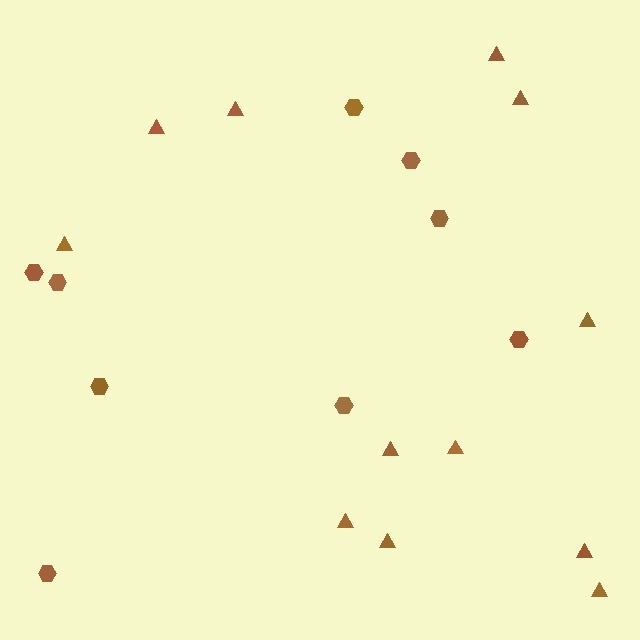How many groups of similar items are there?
There are 2 groups: one group of hexagons (9) and one group of triangles (12).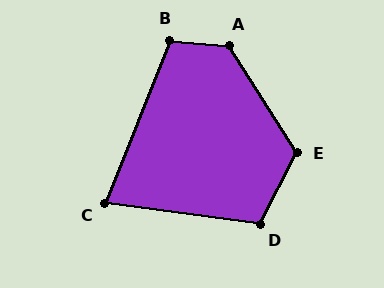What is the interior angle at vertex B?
Approximately 107 degrees (obtuse).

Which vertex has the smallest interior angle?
C, at approximately 76 degrees.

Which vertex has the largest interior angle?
A, at approximately 127 degrees.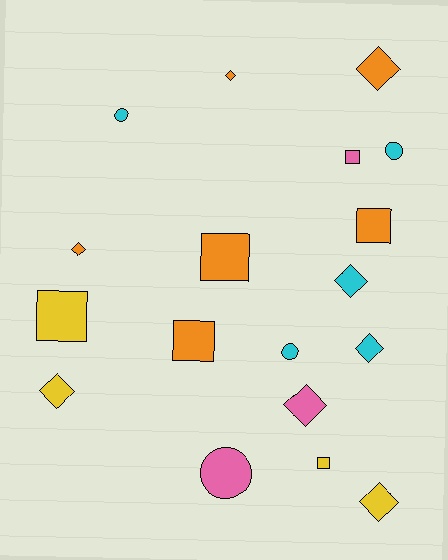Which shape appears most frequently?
Diamond, with 8 objects.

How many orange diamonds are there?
There are 3 orange diamonds.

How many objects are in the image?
There are 18 objects.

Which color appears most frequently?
Orange, with 6 objects.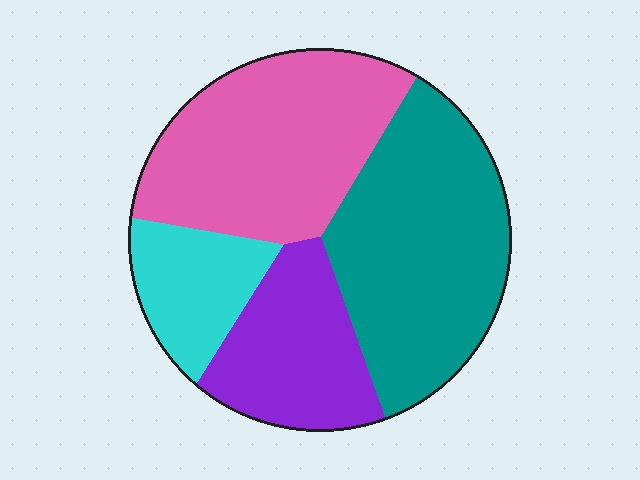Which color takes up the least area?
Cyan, at roughly 15%.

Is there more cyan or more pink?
Pink.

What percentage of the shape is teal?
Teal covers around 35% of the shape.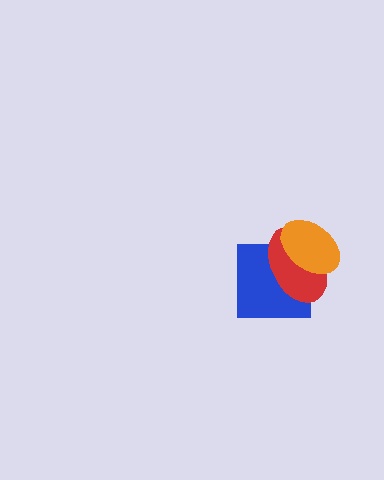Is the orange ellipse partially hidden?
No, no other shape covers it.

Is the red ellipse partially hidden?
Yes, it is partially covered by another shape.